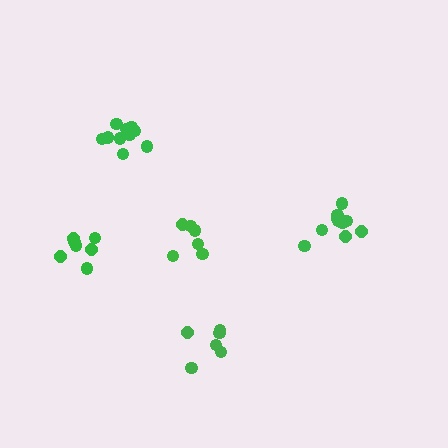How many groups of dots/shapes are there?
There are 5 groups.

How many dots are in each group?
Group 1: 6 dots, Group 2: 11 dots, Group 3: 7 dots, Group 4: 11 dots, Group 5: 6 dots (41 total).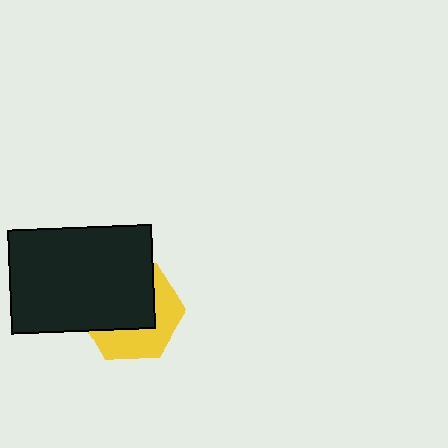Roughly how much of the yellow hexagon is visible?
A small part of it is visible (roughly 44%).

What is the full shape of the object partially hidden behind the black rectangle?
The partially hidden object is a yellow hexagon.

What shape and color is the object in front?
The object in front is a black rectangle.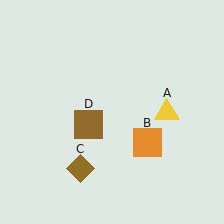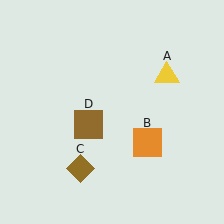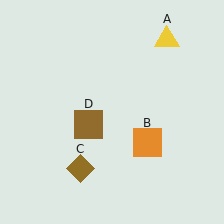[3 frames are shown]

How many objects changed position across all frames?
1 object changed position: yellow triangle (object A).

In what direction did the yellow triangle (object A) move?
The yellow triangle (object A) moved up.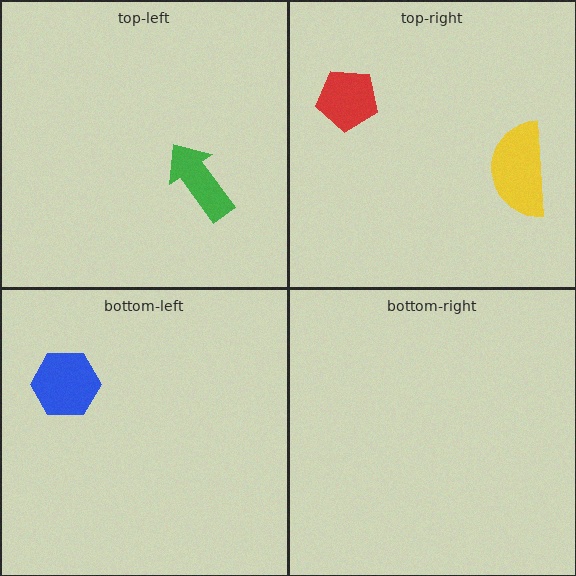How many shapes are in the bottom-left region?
1.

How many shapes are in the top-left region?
1.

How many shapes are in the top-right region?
2.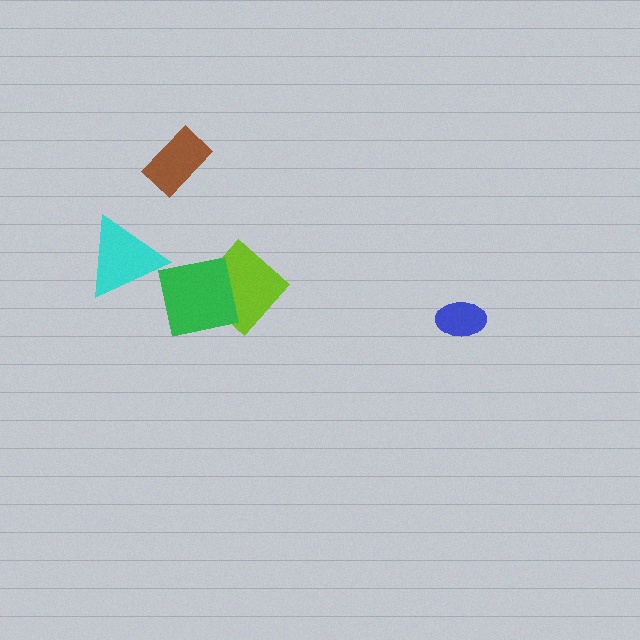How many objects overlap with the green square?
2 objects overlap with the green square.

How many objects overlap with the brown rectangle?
0 objects overlap with the brown rectangle.